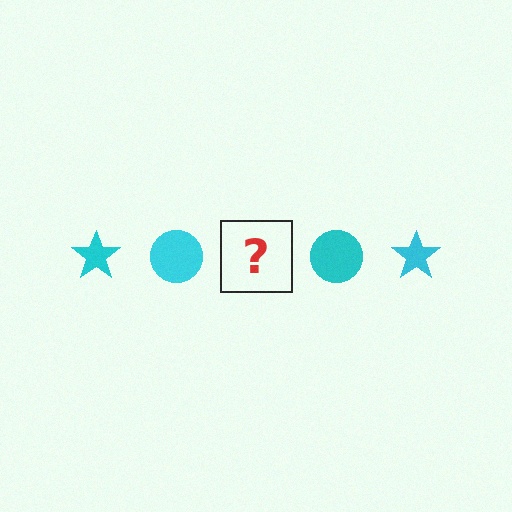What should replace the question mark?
The question mark should be replaced with a cyan star.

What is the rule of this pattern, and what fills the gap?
The rule is that the pattern cycles through star, circle shapes in cyan. The gap should be filled with a cyan star.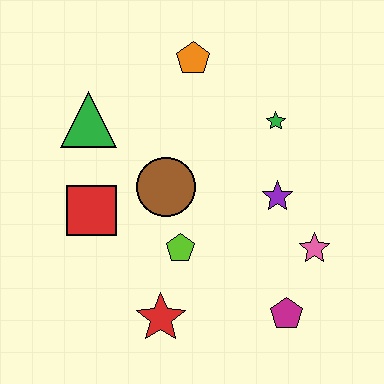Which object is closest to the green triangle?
The red square is closest to the green triangle.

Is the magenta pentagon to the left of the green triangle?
No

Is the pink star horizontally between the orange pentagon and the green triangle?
No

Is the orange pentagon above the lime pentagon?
Yes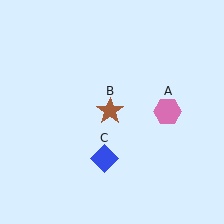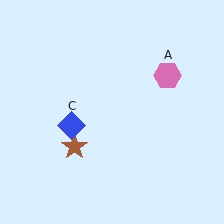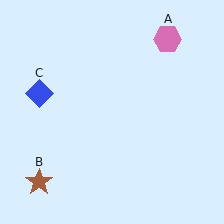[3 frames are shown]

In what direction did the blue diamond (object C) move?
The blue diamond (object C) moved up and to the left.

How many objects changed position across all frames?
3 objects changed position: pink hexagon (object A), brown star (object B), blue diamond (object C).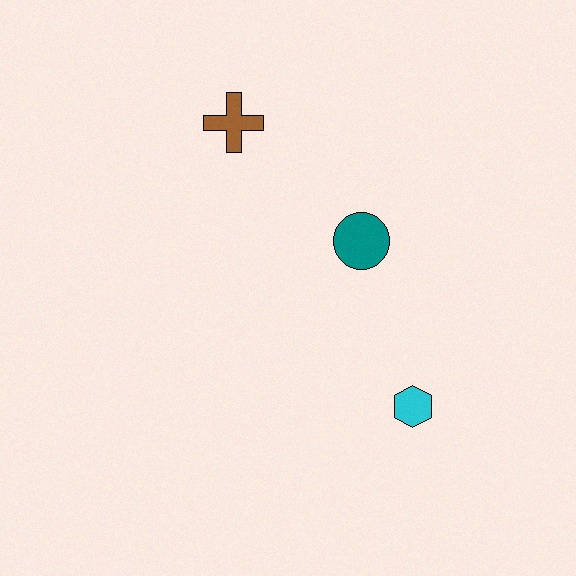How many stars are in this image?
There are no stars.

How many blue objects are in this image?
There are no blue objects.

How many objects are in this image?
There are 3 objects.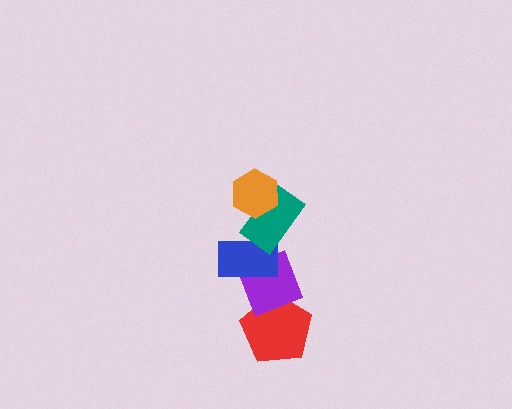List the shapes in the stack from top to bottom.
From top to bottom: the orange hexagon, the teal rectangle, the blue rectangle, the purple diamond, the red pentagon.